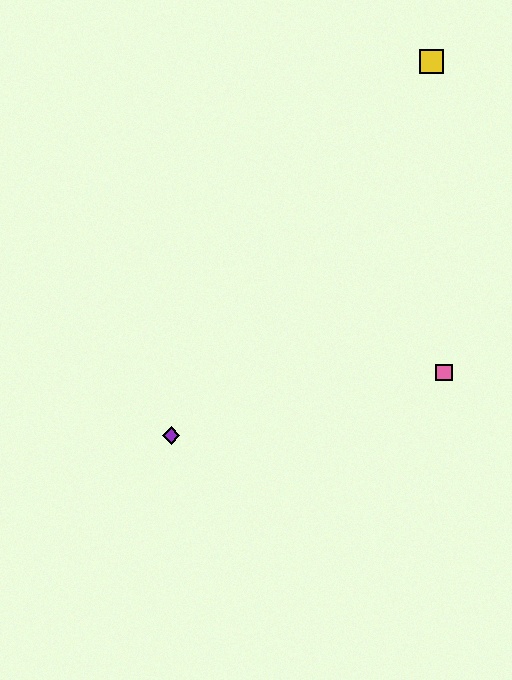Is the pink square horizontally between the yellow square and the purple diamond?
No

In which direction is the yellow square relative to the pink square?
The yellow square is above the pink square.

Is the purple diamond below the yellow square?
Yes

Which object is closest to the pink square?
The purple diamond is closest to the pink square.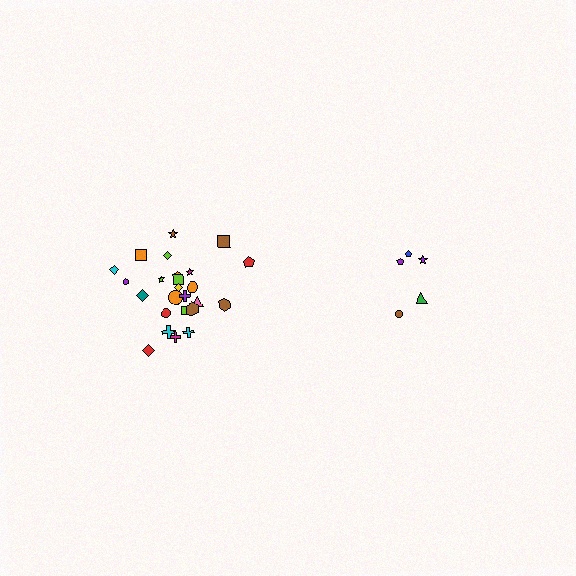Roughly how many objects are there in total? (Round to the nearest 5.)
Roughly 30 objects in total.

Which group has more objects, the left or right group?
The left group.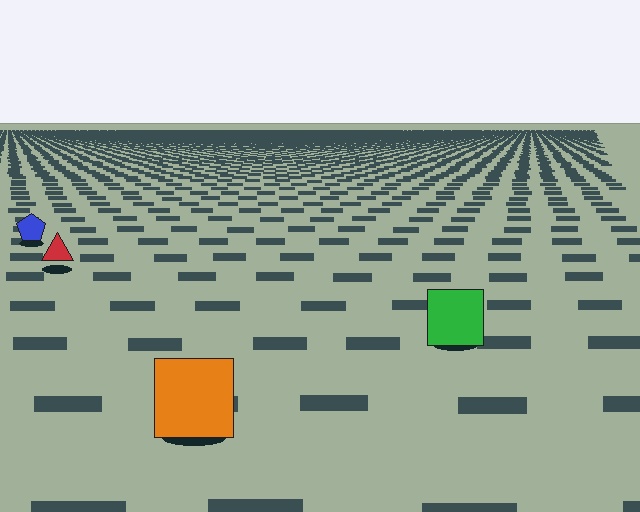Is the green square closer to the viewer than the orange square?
No. The orange square is closer — you can tell from the texture gradient: the ground texture is coarser near it.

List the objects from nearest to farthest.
From nearest to farthest: the orange square, the green square, the red triangle, the blue pentagon.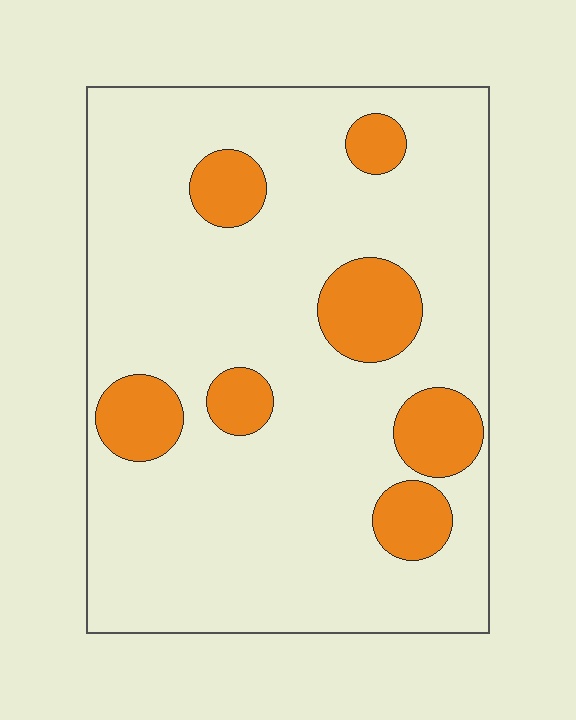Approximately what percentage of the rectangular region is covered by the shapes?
Approximately 15%.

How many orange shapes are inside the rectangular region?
7.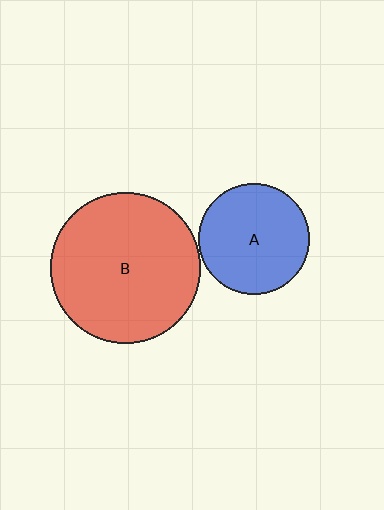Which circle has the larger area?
Circle B (red).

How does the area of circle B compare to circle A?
Approximately 1.8 times.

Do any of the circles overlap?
No, none of the circles overlap.